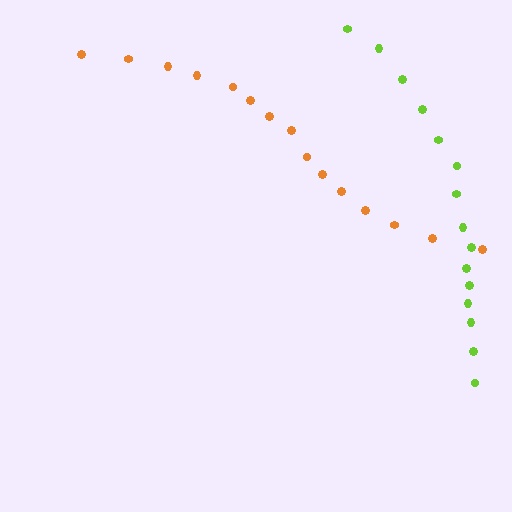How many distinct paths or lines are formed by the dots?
There are 2 distinct paths.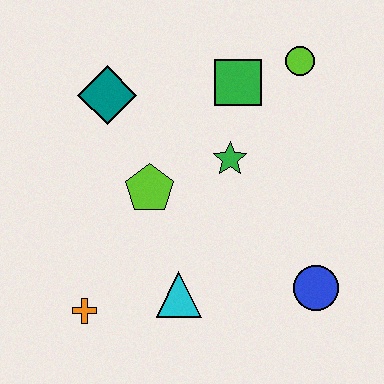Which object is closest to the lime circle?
The green square is closest to the lime circle.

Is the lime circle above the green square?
Yes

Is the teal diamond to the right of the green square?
No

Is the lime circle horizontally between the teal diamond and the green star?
No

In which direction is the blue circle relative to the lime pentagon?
The blue circle is to the right of the lime pentagon.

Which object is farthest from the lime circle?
The orange cross is farthest from the lime circle.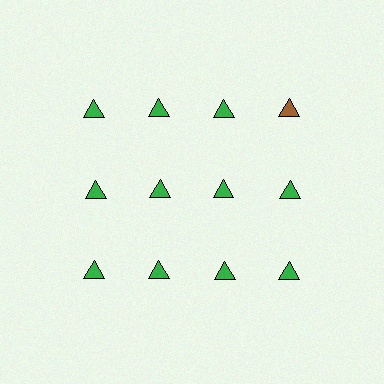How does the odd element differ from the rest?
It has a different color: brown instead of green.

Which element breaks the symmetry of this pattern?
The brown triangle in the top row, second from right column breaks the symmetry. All other shapes are green triangles.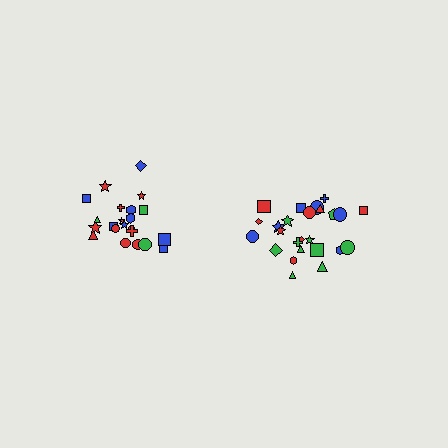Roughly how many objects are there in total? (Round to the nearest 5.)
Roughly 45 objects in total.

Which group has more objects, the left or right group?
The right group.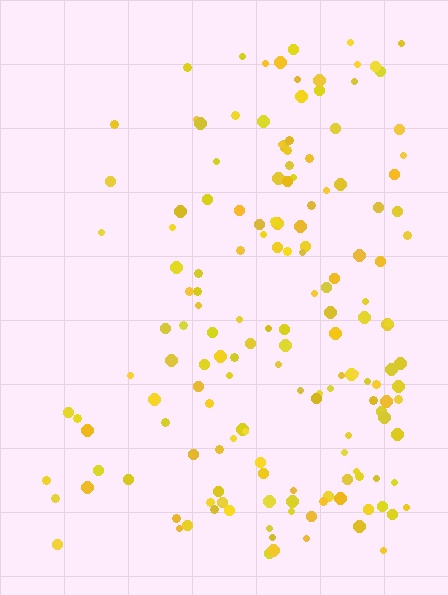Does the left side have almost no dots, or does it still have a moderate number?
Still a moderate number, just noticeably fewer than the right.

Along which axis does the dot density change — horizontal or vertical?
Horizontal.